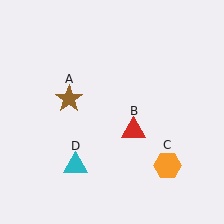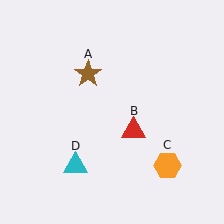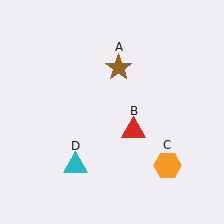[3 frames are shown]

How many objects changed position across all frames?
1 object changed position: brown star (object A).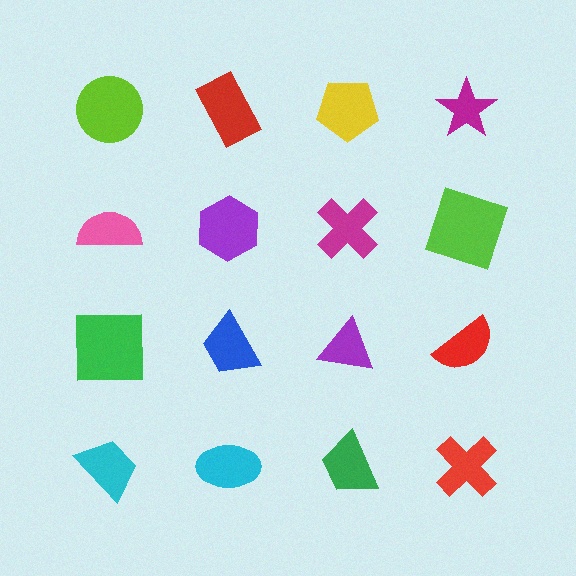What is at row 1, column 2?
A red rectangle.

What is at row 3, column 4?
A red semicircle.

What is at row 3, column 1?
A green square.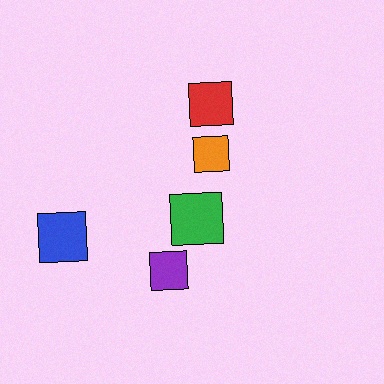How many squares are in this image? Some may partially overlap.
There are 5 squares.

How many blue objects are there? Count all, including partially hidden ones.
There is 1 blue object.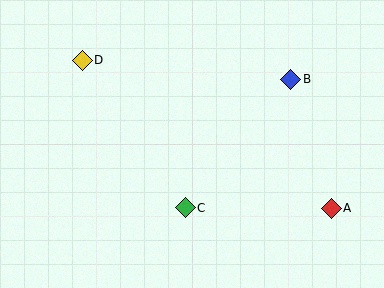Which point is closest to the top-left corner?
Point D is closest to the top-left corner.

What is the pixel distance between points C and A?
The distance between C and A is 146 pixels.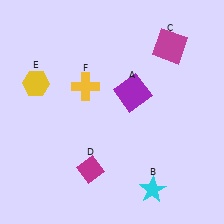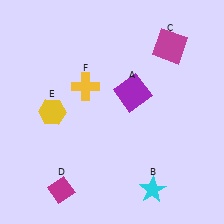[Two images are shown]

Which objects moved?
The objects that moved are: the magenta diamond (D), the yellow hexagon (E).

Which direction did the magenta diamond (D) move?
The magenta diamond (D) moved left.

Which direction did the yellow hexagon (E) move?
The yellow hexagon (E) moved down.